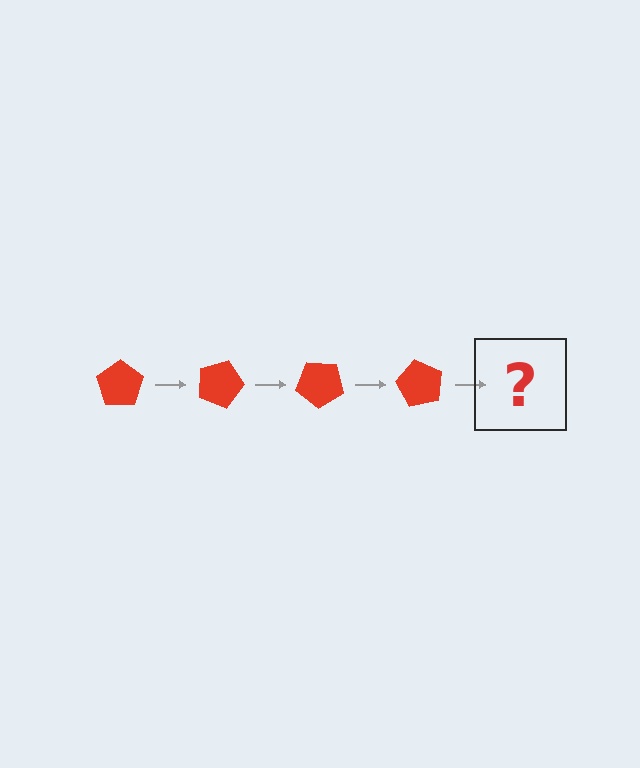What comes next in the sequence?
The next element should be a red pentagon rotated 80 degrees.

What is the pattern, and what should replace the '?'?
The pattern is that the pentagon rotates 20 degrees each step. The '?' should be a red pentagon rotated 80 degrees.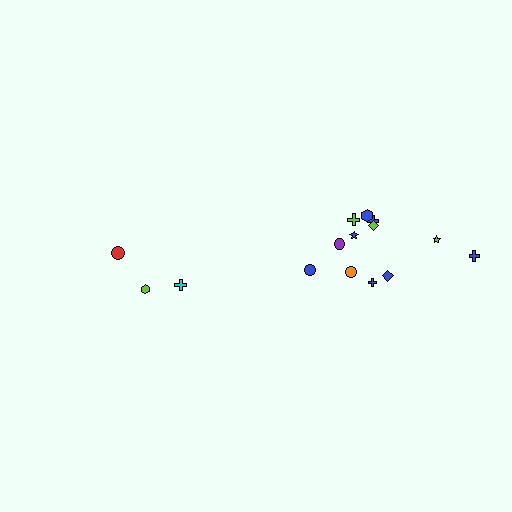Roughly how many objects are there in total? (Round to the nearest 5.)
Roughly 15 objects in total.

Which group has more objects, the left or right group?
The right group.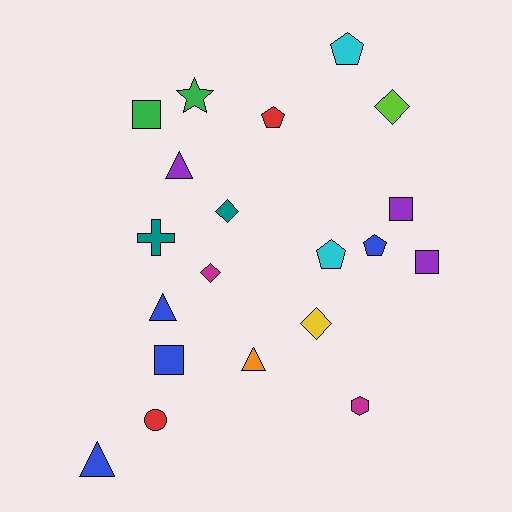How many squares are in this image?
There are 4 squares.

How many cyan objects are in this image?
There are 2 cyan objects.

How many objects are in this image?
There are 20 objects.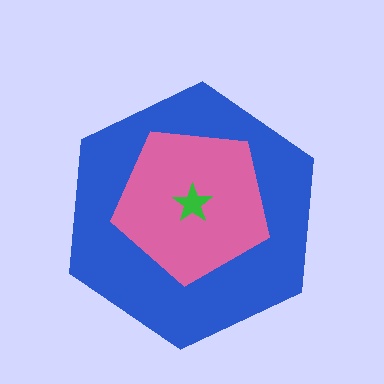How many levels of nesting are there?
3.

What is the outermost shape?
The blue hexagon.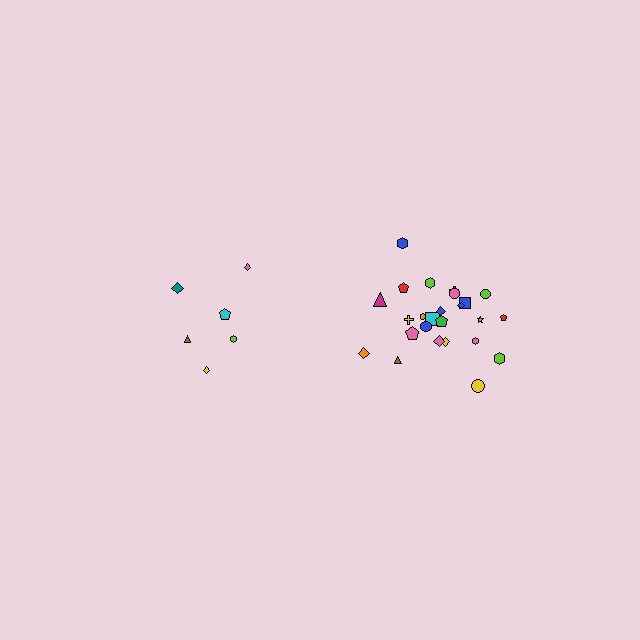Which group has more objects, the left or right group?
The right group.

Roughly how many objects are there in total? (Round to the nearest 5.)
Roughly 30 objects in total.